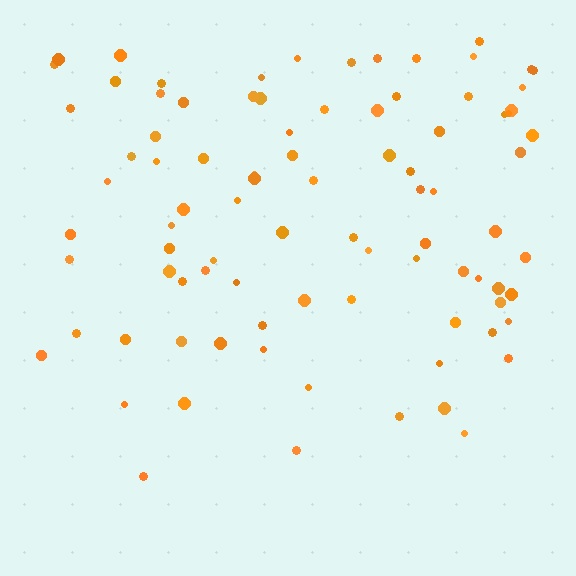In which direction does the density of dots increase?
From bottom to top, with the top side densest.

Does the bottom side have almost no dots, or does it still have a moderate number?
Still a moderate number, just noticeably fewer than the top.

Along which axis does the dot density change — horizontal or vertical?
Vertical.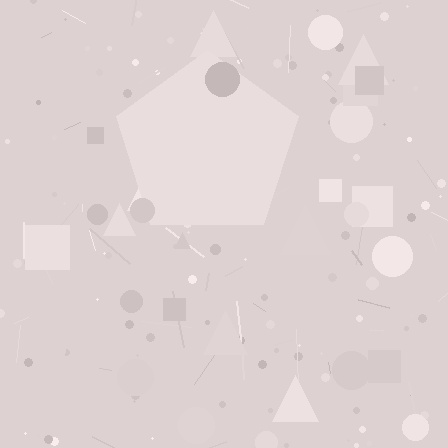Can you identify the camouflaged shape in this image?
The camouflaged shape is a pentagon.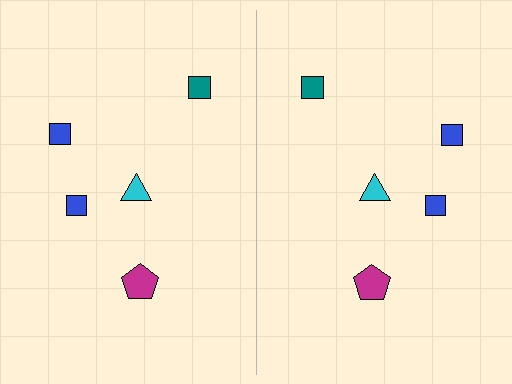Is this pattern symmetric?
Yes, this pattern has bilateral (reflection) symmetry.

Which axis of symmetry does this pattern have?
The pattern has a vertical axis of symmetry running through the center of the image.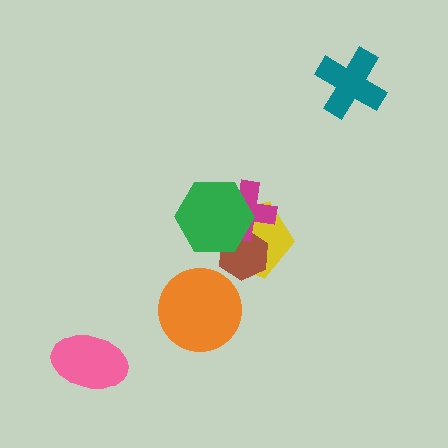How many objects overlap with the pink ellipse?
0 objects overlap with the pink ellipse.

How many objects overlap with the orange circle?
0 objects overlap with the orange circle.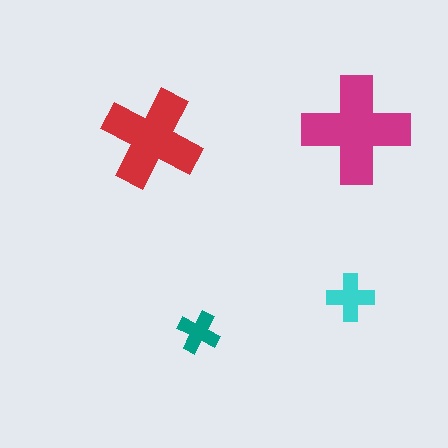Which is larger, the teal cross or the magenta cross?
The magenta one.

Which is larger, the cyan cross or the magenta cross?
The magenta one.